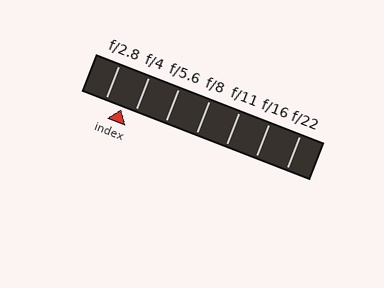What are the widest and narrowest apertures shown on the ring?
The widest aperture shown is f/2.8 and the narrowest is f/22.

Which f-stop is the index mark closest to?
The index mark is closest to f/4.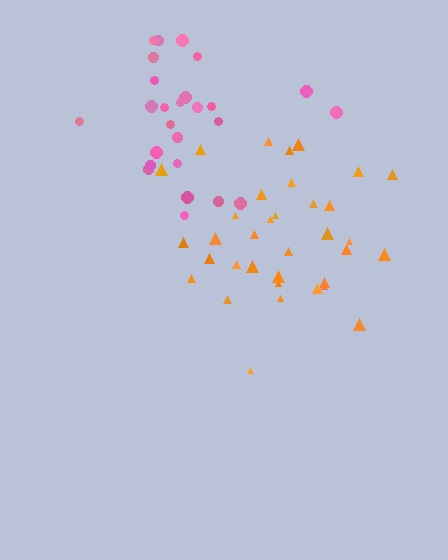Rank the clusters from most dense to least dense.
orange, pink.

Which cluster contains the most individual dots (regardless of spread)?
Orange (35).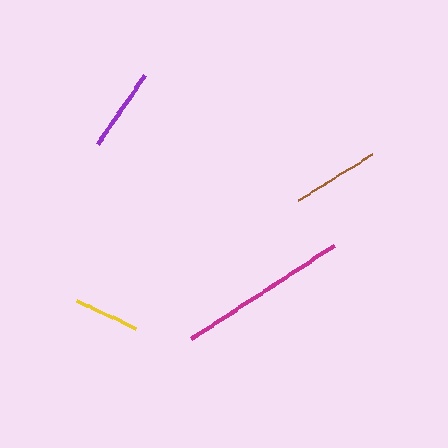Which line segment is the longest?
The magenta line is the longest at approximately 171 pixels.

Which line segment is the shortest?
The yellow line is the shortest at approximately 66 pixels.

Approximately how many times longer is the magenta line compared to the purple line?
The magenta line is approximately 2.1 times the length of the purple line.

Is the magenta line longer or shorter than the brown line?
The magenta line is longer than the brown line.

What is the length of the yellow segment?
The yellow segment is approximately 66 pixels long.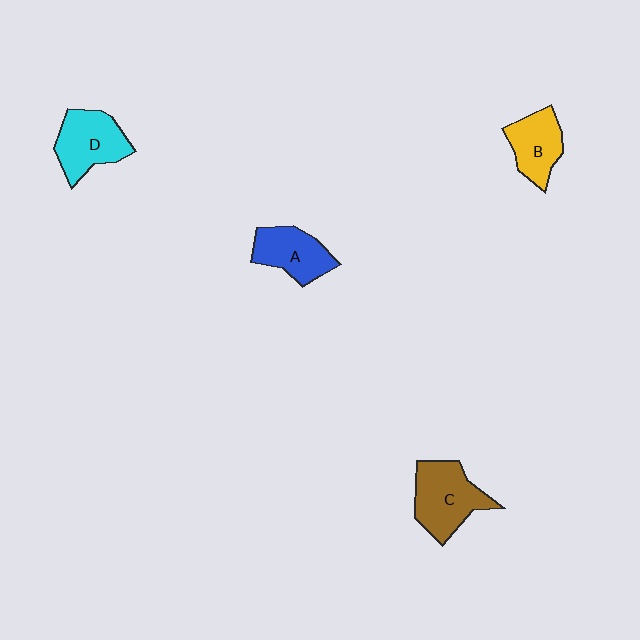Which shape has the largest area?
Shape C (brown).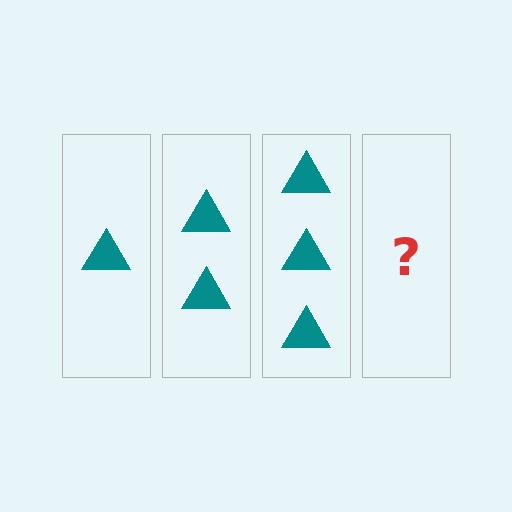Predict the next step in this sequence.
The next step is 4 triangles.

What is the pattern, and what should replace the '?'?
The pattern is that each step adds one more triangle. The '?' should be 4 triangles.